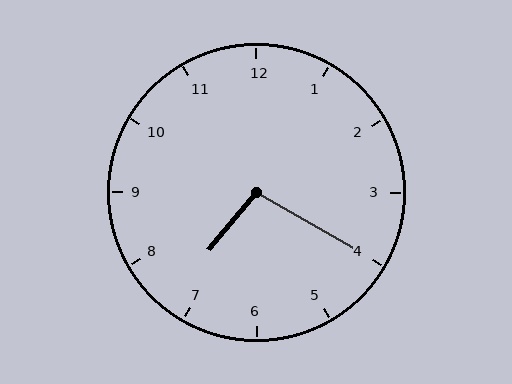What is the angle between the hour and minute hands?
Approximately 100 degrees.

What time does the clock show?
7:20.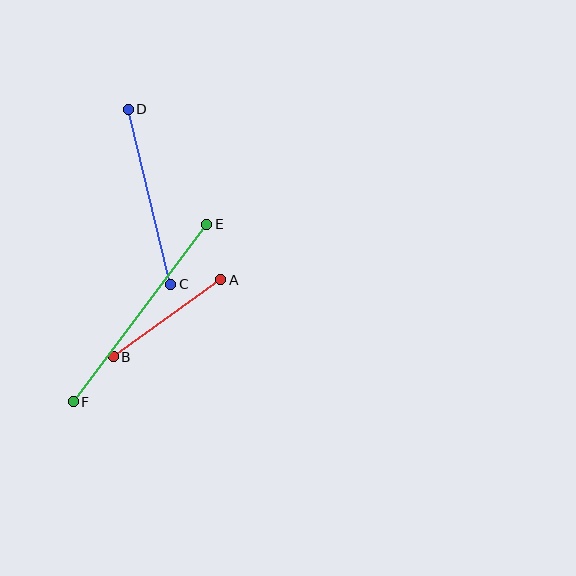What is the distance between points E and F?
The distance is approximately 222 pixels.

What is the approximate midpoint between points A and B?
The midpoint is at approximately (167, 318) pixels.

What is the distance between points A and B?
The distance is approximately 133 pixels.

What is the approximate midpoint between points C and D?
The midpoint is at approximately (150, 197) pixels.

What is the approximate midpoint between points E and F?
The midpoint is at approximately (140, 313) pixels.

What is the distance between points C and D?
The distance is approximately 180 pixels.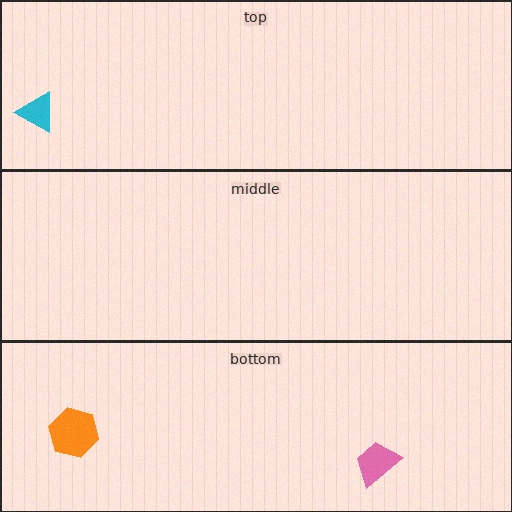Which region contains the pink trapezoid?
The bottom region.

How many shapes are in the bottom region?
2.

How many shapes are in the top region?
1.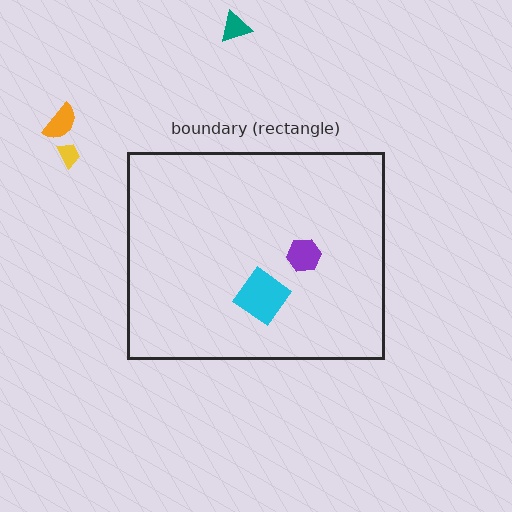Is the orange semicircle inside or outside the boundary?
Outside.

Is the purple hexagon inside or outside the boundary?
Inside.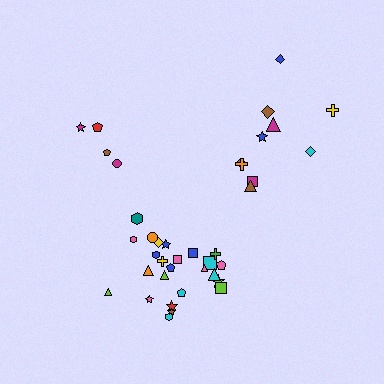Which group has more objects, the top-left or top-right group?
The top-right group.